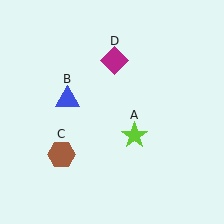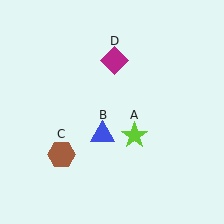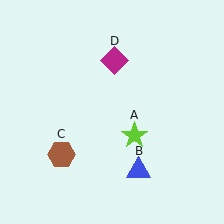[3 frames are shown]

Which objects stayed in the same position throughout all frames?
Lime star (object A) and brown hexagon (object C) and magenta diamond (object D) remained stationary.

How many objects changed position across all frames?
1 object changed position: blue triangle (object B).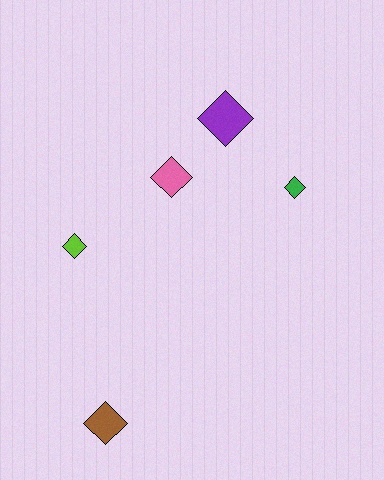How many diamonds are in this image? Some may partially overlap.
There are 5 diamonds.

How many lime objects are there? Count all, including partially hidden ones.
There is 1 lime object.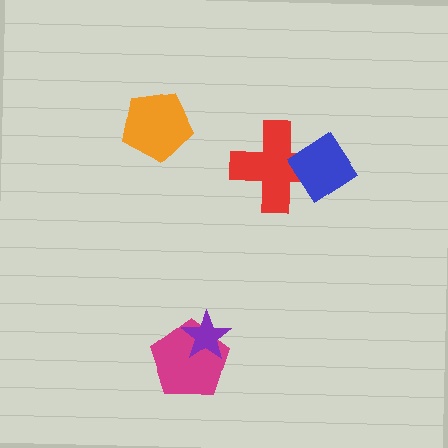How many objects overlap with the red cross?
1 object overlaps with the red cross.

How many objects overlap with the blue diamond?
1 object overlaps with the blue diamond.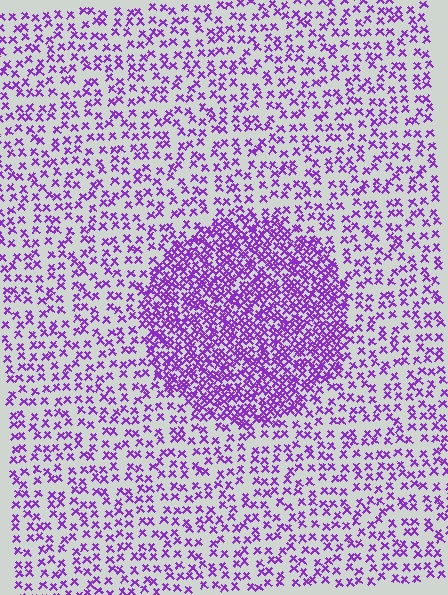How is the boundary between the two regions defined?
The boundary is defined by a change in element density (approximately 2.5x ratio). All elements are the same color, size, and shape.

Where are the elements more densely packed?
The elements are more densely packed inside the circle boundary.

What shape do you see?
I see a circle.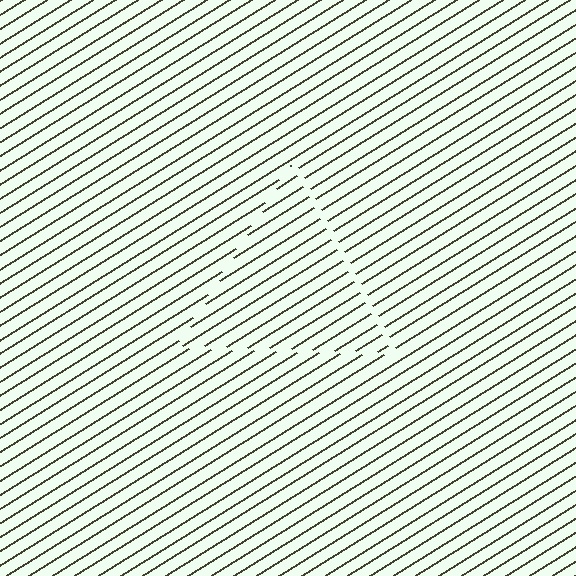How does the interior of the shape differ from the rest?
The interior of the shape contains the same grating, shifted by half a period — the contour is defined by the phase discontinuity where line-ends from the inner and outer gratings abut.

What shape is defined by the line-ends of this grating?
An illusory triangle. The interior of the shape contains the same grating, shifted by half a period — the contour is defined by the phase discontinuity where line-ends from the inner and outer gratings abut.